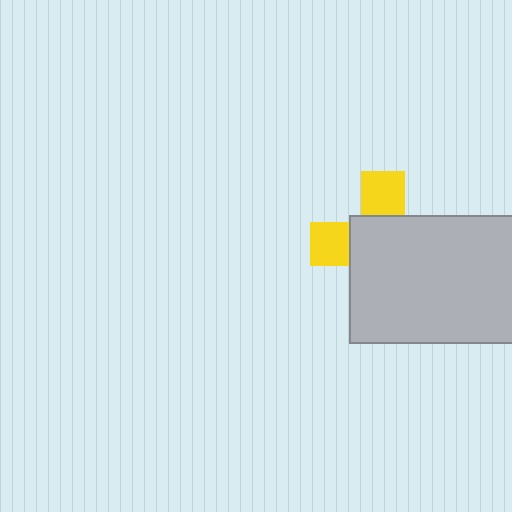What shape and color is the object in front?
The object in front is a light gray rectangle.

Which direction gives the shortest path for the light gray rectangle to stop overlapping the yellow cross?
Moving toward the lower-right gives the shortest separation.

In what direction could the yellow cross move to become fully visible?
The yellow cross could move toward the upper-left. That would shift it out from behind the light gray rectangle entirely.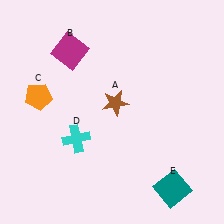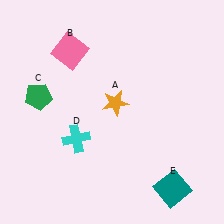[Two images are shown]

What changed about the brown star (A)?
In Image 1, A is brown. In Image 2, it changed to orange.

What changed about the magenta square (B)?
In Image 1, B is magenta. In Image 2, it changed to pink.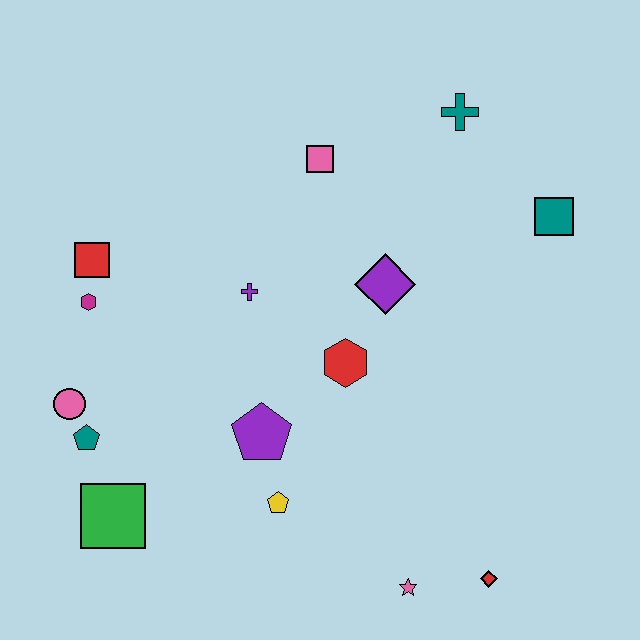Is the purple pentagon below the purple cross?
Yes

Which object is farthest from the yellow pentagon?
The teal cross is farthest from the yellow pentagon.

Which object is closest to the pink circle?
The teal pentagon is closest to the pink circle.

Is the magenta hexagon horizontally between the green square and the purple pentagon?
No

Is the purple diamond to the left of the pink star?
Yes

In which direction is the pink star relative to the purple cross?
The pink star is below the purple cross.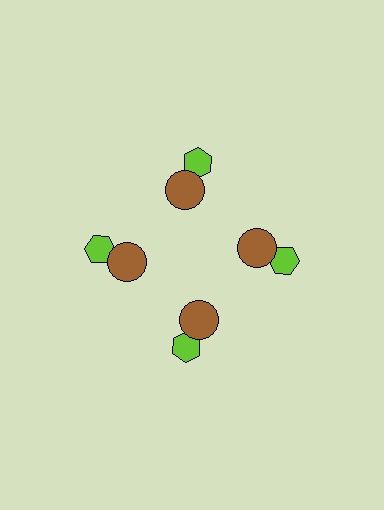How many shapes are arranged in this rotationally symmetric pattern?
There are 8 shapes, arranged in 4 groups of 2.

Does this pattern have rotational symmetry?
Yes, this pattern has 4-fold rotational symmetry. It looks the same after rotating 90 degrees around the center.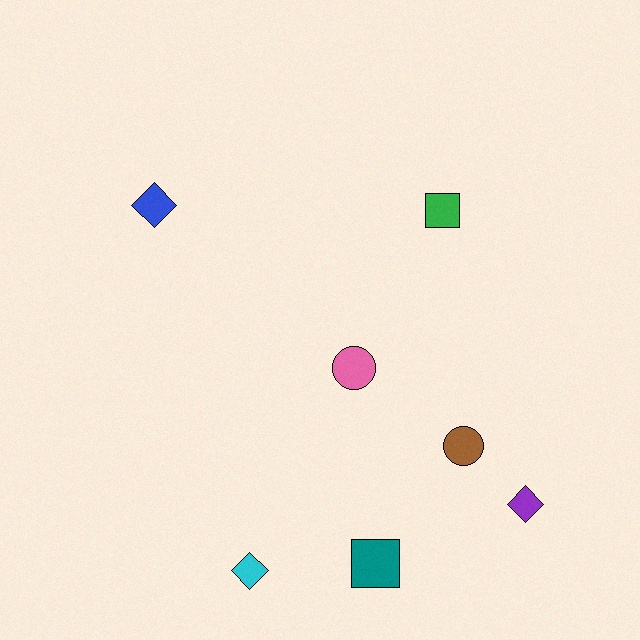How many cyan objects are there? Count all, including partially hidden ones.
There is 1 cyan object.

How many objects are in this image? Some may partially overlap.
There are 7 objects.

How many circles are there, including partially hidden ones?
There are 2 circles.